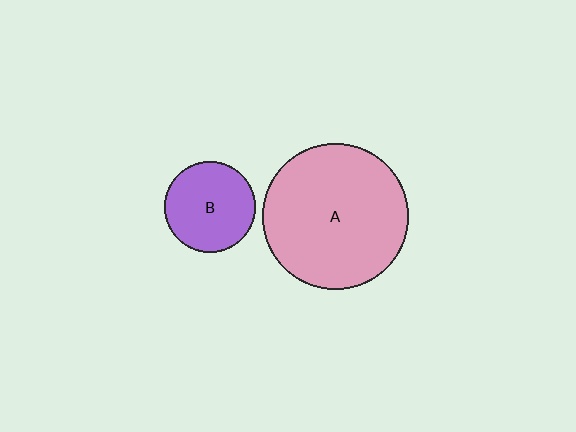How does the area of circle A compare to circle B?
Approximately 2.6 times.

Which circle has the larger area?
Circle A (pink).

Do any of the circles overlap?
No, none of the circles overlap.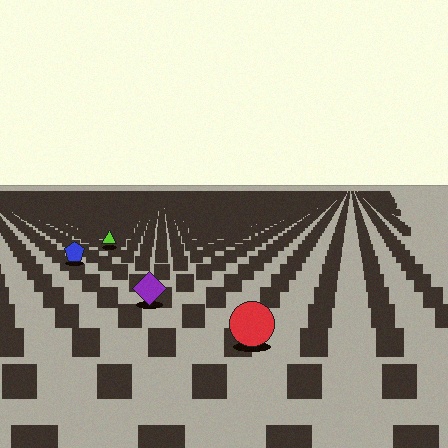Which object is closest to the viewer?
The red circle is closest. The texture marks near it are larger and more spread out.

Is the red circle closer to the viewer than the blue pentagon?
Yes. The red circle is closer — you can tell from the texture gradient: the ground texture is coarser near it.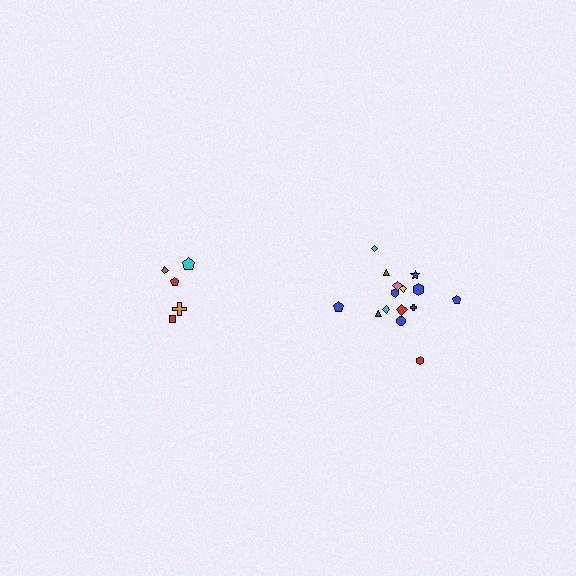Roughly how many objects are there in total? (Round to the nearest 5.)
Roughly 20 objects in total.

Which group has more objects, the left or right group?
The right group.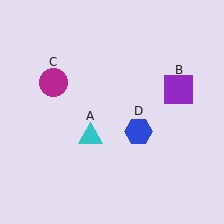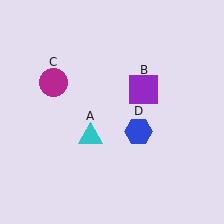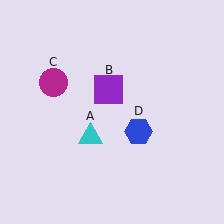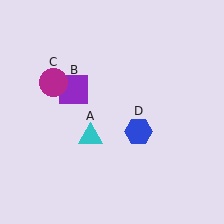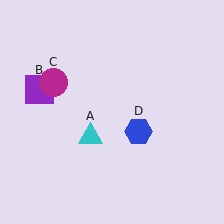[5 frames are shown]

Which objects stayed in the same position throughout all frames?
Cyan triangle (object A) and magenta circle (object C) and blue hexagon (object D) remained stationary.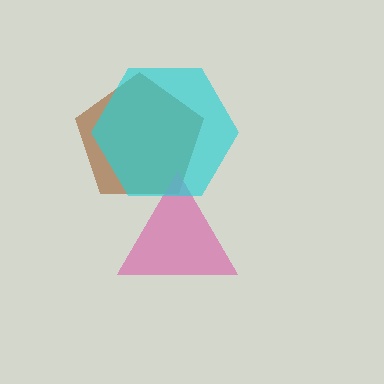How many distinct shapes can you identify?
There are 3 distinct shapes: a brown pentagon, a pink triangle, a cyan hexagon.